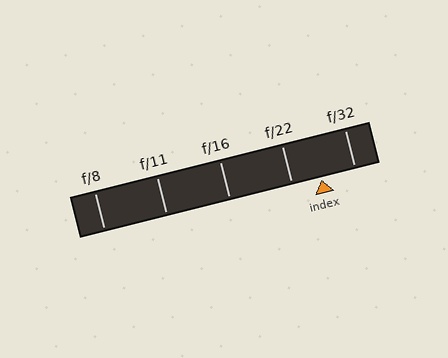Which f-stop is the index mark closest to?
The index mark is closest to f/22.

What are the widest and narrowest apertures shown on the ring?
The widest aperture shown is f/8 and the narrowest is f/32.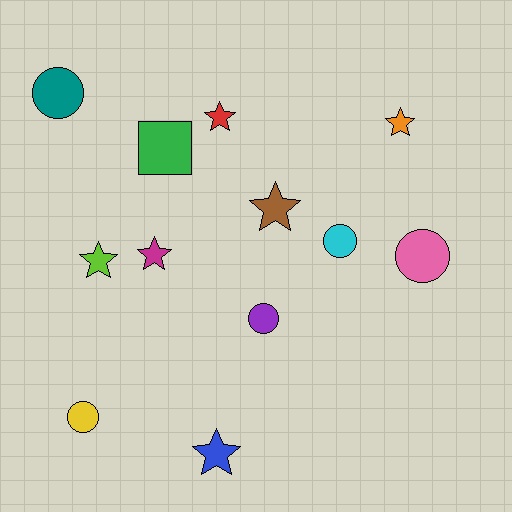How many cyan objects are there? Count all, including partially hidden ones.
There is 1 cyan object.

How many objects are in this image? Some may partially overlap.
There are 12 objects.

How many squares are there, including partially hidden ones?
There is 1 square.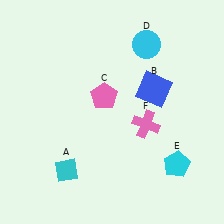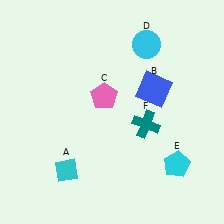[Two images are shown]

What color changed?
The cross (F) changed from pink in Image 1 to teal in Image 2.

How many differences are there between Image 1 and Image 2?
There is 1 difference between the two images.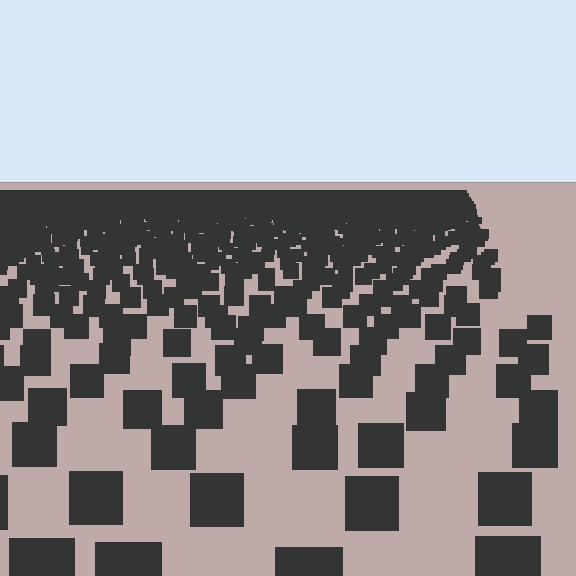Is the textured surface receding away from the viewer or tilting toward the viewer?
The surface is receding away from the viewer. Texture elements get smaller and denser toward the top.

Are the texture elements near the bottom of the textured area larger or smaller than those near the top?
Larger. Near the bottom, elements are closer to the viewer and appear at a bigger on-screen size.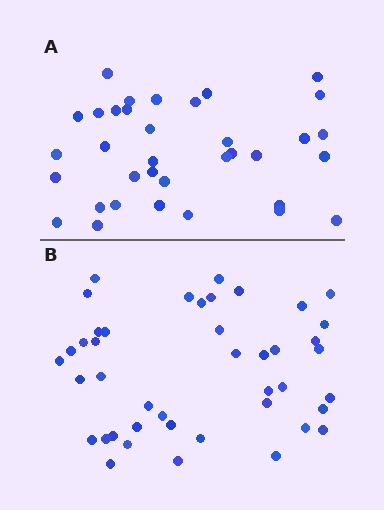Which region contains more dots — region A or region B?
Region B (the bottom region) has more dots.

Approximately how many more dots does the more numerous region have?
Region B has roughly 8 or so more dots than region A.